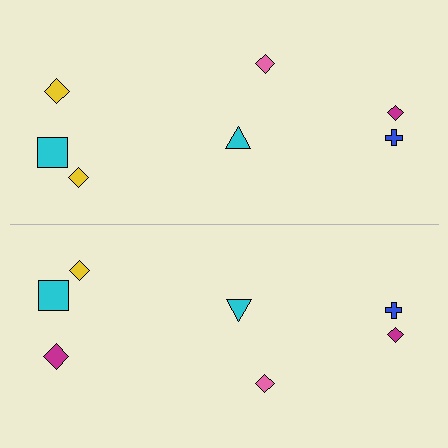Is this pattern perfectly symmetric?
No, the pattern is not perfectly symmetric. The magenta diamond on the bottom side breaks the symmetry — its mirror counterpart is yellow.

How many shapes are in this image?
There are 14 shapes in this image.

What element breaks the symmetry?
The magenta diamond on the bottom side breaks the symmetry — its mirror counterpart is yellow.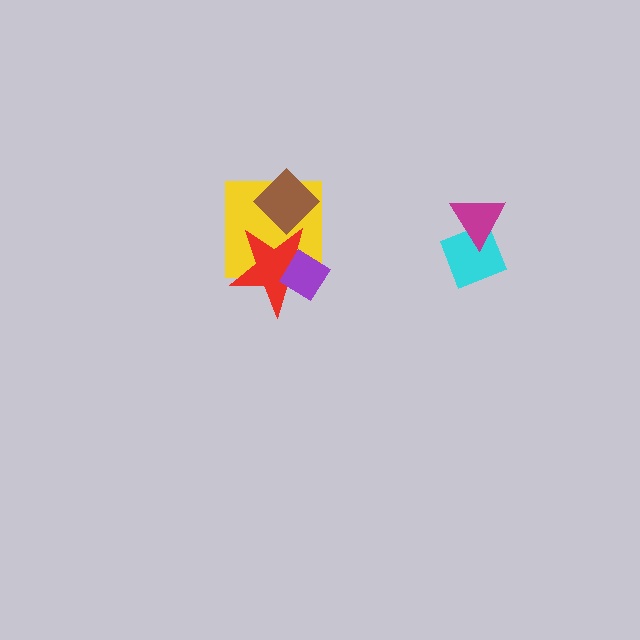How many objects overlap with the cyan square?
1 object overlaps with the cyan square.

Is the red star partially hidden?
Yes, it is partially covered by another shape.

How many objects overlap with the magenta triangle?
1 object overlaps with the magenta triangle.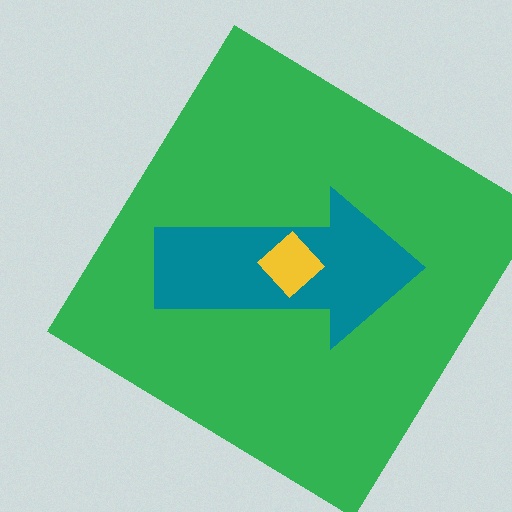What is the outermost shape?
The green diamond.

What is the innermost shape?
The yellow diamond.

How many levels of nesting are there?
3.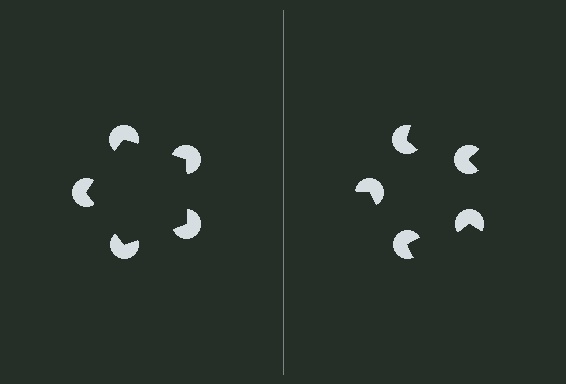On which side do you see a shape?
An illusory pentagon appears on the left side. On the right side the wedge cuts are rotated, so no coherent shape forms.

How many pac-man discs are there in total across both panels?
10 — 5 on each side.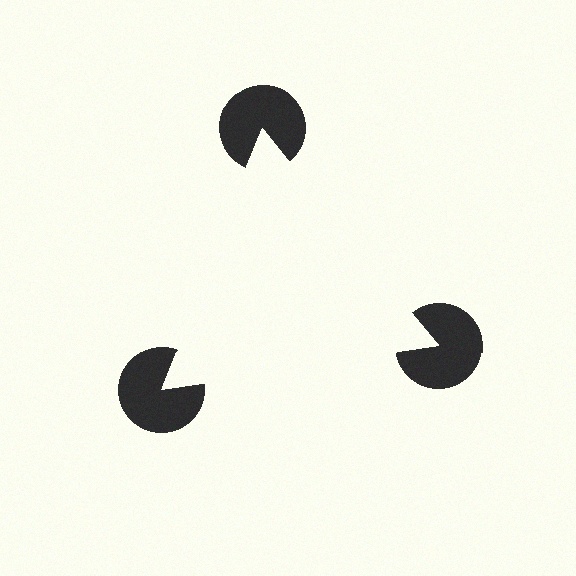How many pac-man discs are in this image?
There are 3 — one at each vertex of the illusory triangle.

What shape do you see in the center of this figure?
An illusory triangle — its edges are inferred from the aligned wedge cuts in the pac-man discs, not physically drawn.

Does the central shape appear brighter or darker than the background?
It typically appears slightly brighter than the background, even though no actual brightness change is drawn.